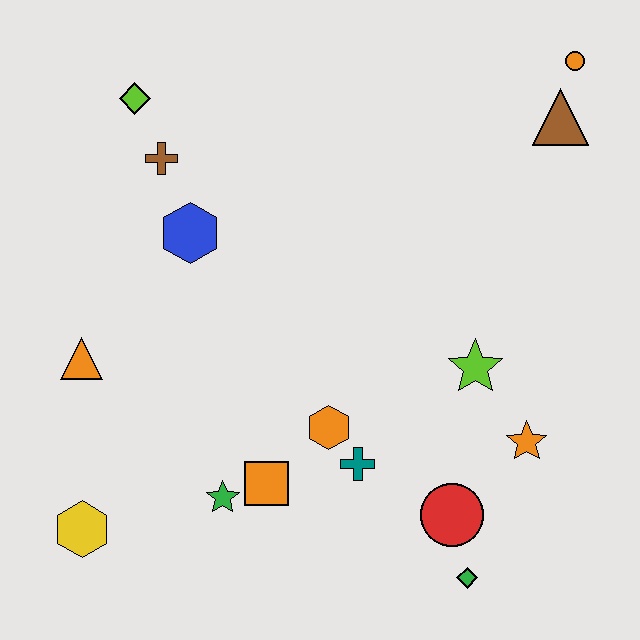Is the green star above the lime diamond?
No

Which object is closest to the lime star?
The orange star is closest to the lime star.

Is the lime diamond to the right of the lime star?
No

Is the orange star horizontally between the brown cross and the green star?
No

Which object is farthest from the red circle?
The lime diamond is farthest from the red circle.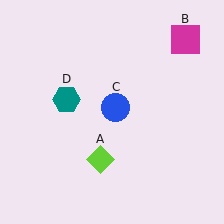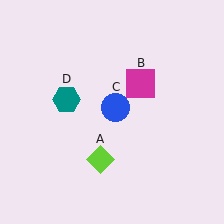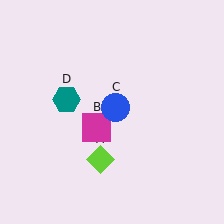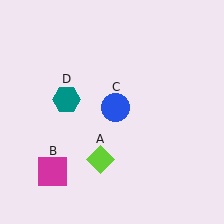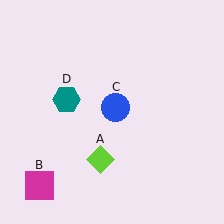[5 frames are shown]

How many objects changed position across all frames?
1 object changed position: magenta square (object B).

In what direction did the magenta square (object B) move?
The magenta square (object B) moved down and to the left.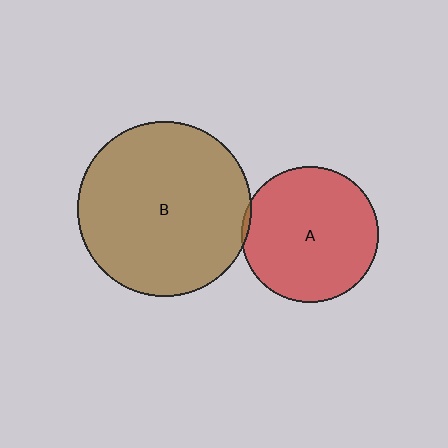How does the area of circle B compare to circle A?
Approximately 1.6 times.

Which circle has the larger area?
Circle B (brown).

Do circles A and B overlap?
Yes.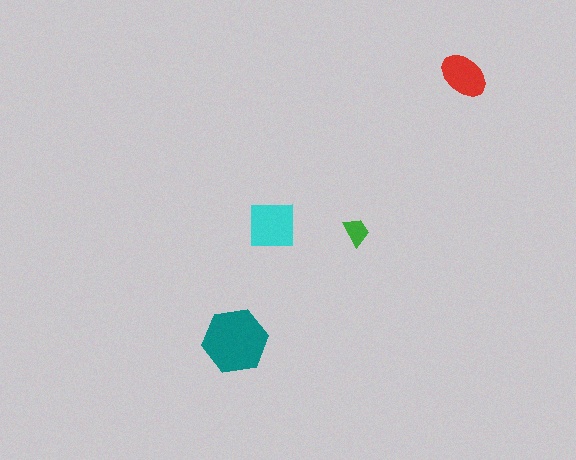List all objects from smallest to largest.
The green trapezoid, the red ellipse, the cyan square, the teal hexagon.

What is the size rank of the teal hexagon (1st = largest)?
1st.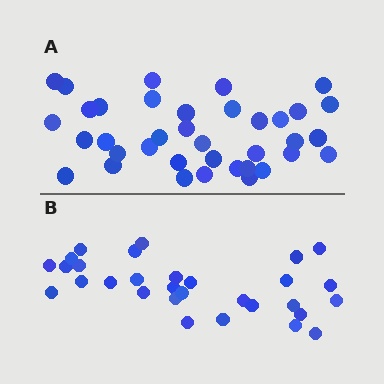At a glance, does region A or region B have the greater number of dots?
Region A (the top region) has more dots.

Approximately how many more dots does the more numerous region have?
Region A has roughly 8 or so more dots than region B.